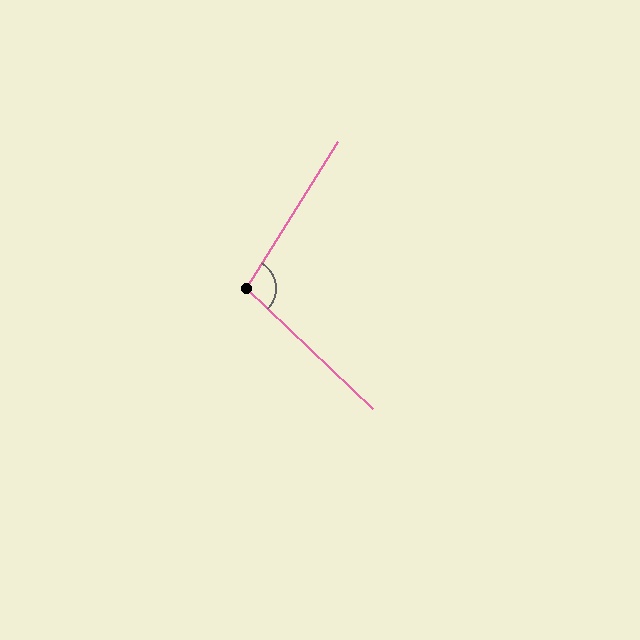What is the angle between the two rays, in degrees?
Approximately 102 degrees.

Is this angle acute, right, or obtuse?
It is obtuse.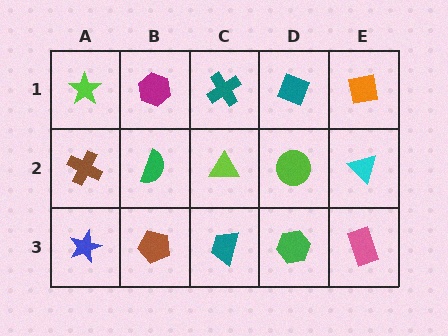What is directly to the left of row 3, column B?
A blue star.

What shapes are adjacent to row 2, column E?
An orange square (row 1, column E), a pink rectangle (row 3, column E), a lime circle (row 2, column D).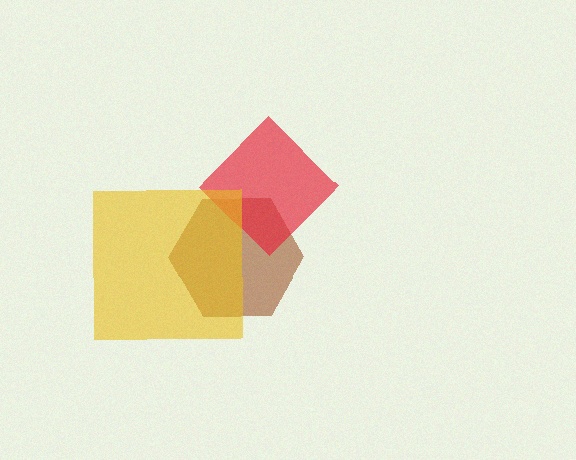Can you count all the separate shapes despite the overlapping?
Yes, there are 3 separate shapes.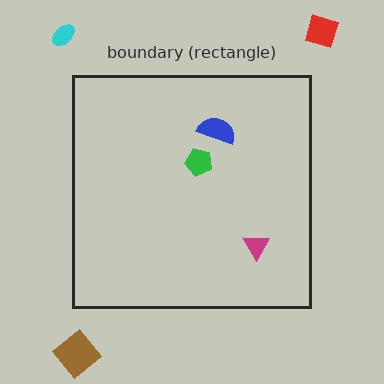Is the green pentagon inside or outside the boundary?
Inside.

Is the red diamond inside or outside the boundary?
Outside.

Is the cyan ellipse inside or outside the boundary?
Outside.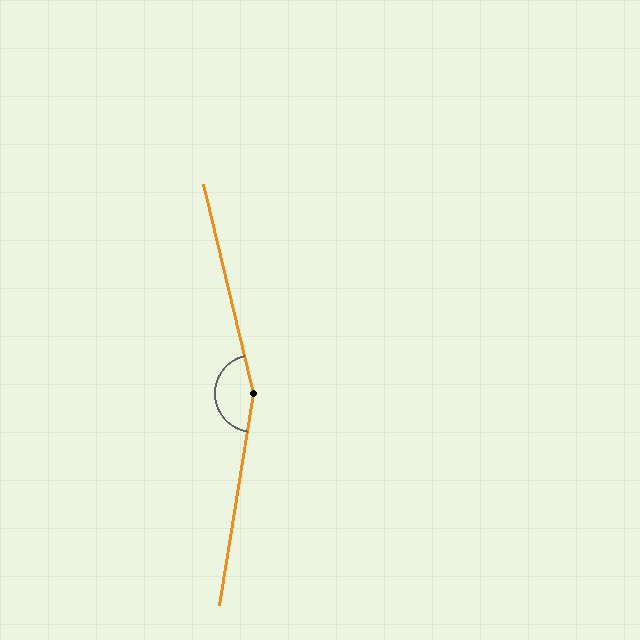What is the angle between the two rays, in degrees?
Approximately 158 degrees.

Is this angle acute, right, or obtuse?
It is obtuse.